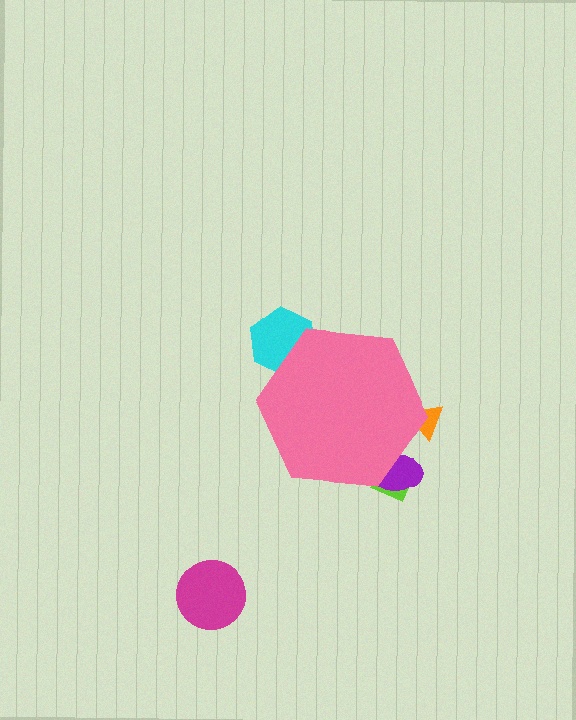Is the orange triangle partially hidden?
Yes, the orange triangle is partially hidden behind the pink hexagon.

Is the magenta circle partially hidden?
No, the magenta circle is fully visible.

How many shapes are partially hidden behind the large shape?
4 shapes are partially hidden.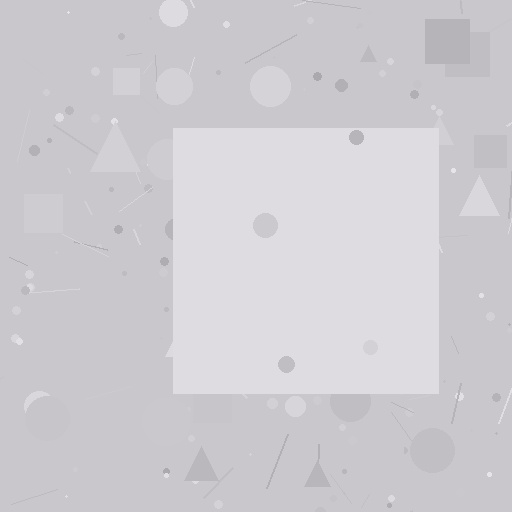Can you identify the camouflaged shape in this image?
The camouflaged shape is a square.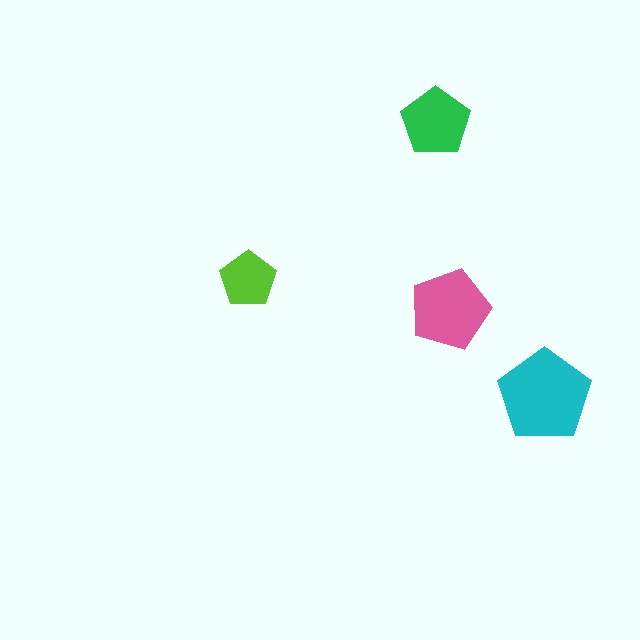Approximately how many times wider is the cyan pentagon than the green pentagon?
About 1.5 times wider.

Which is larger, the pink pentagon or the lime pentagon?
The pink one.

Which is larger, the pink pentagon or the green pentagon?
The pink one.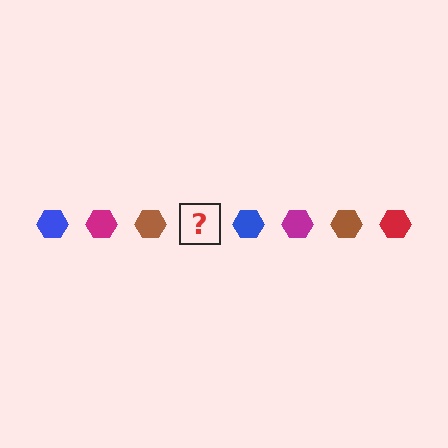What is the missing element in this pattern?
The missing element is a red hexagon.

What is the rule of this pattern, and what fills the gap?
The rule is that the pattern cycles through blue, magenta, brown, red hexagons. The gap should be filled with a red hexagon.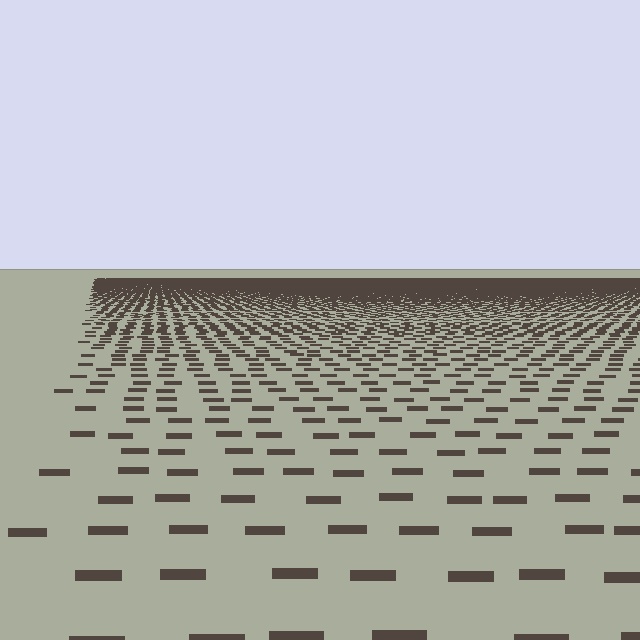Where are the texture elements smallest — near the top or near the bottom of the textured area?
Near the top.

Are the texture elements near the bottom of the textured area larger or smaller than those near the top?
Larger. Near the bottom, elements are closer to the viewer and appear at a bigger on-screen size.